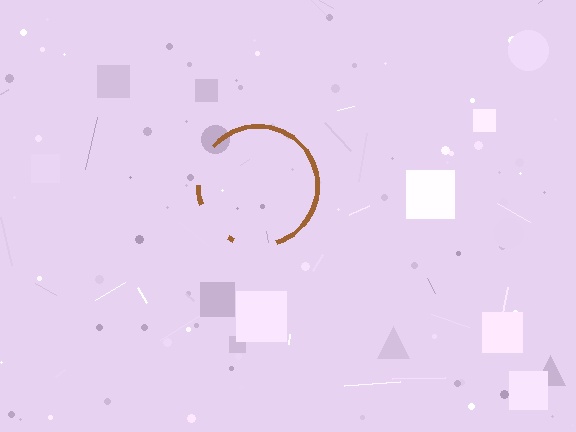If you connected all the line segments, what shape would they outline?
They would outline a circle.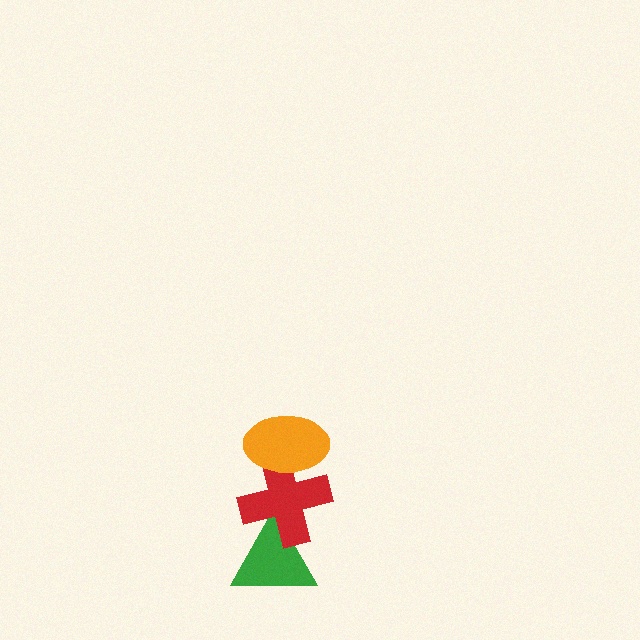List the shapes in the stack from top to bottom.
From top to bottom: the orange ellipse, the red cross, the green triangle.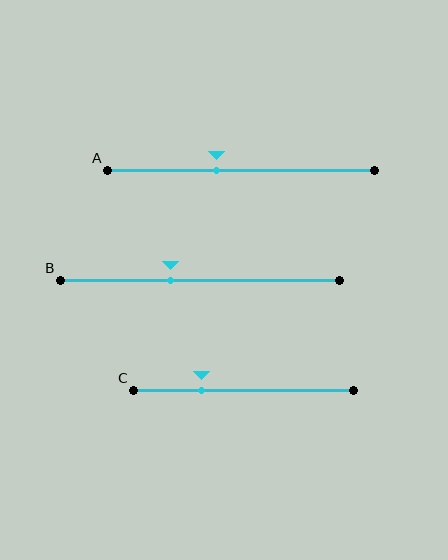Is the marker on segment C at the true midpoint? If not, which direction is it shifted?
No, the marker on segment C is shifted to the left by about 19% of the segment length.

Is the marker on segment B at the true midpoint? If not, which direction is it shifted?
No, the marker on segment B is shifted to the left by about 10% of the segment length.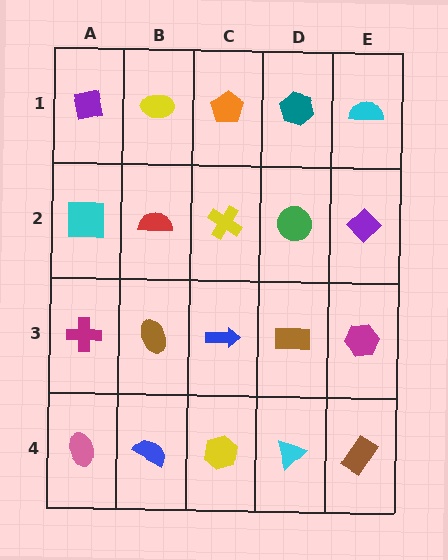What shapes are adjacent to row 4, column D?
A brown rectangle (row 3, column D), a yellow hexagon (row 4, column C), a brown rectangle (row 4, column E).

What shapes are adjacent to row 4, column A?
A magenta cross (row 3, column A), a blue semicircle (row 4, column B).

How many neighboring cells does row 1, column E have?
2.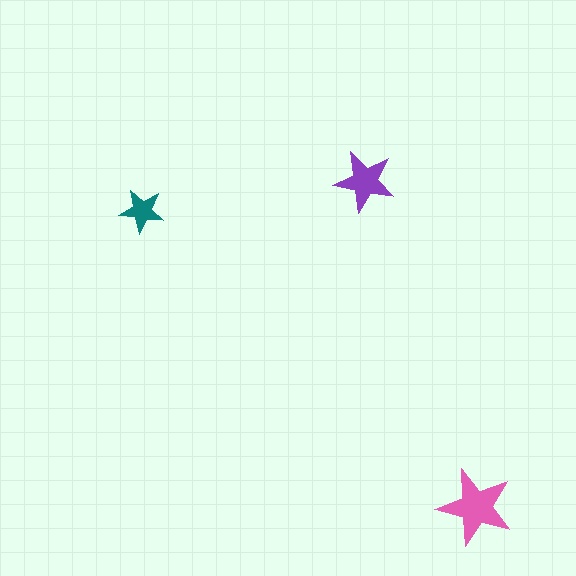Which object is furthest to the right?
The pink star is rightmost.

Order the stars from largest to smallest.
the pink one, the purple one, the teal one.